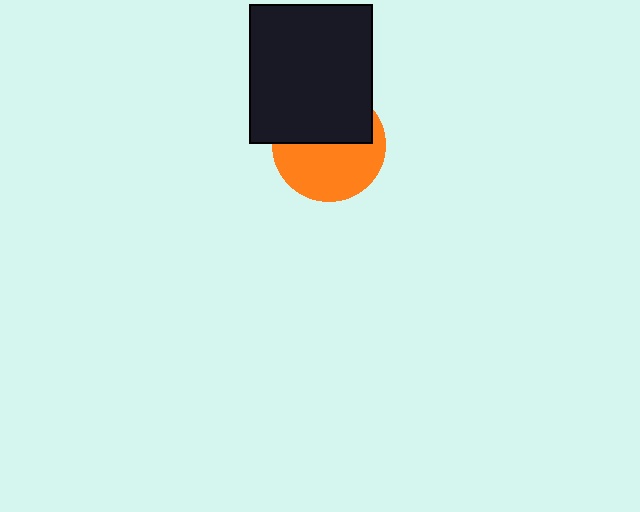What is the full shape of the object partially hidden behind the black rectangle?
The partially hidden object is an orange circle.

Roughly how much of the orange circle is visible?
About half of it is visible (roughly 54%).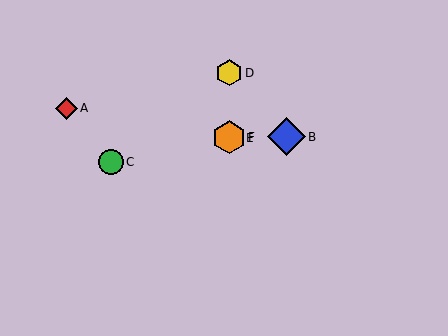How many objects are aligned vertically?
3 objects (D, E, F) are aligned vertically.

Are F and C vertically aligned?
No, F is at x≈229 and C is at x≈111.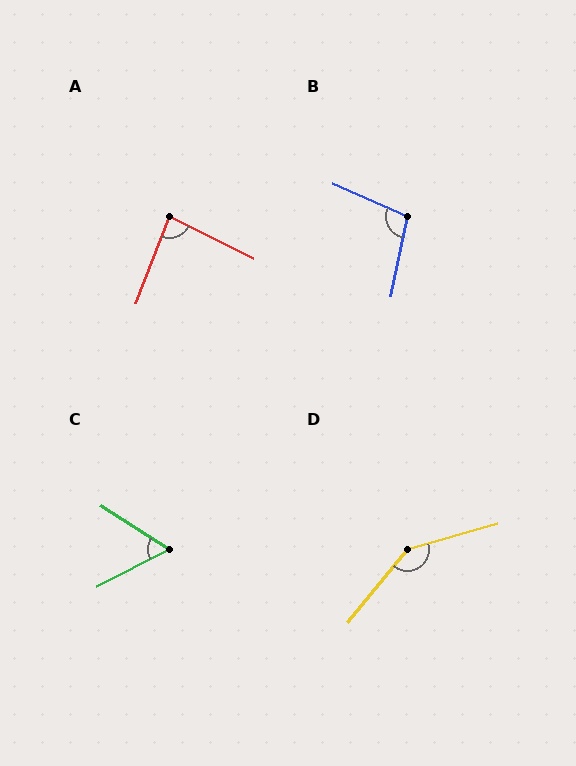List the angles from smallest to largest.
C (60°), A (85°), B (102°), D (145°).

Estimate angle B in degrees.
Approximately 102 degrees.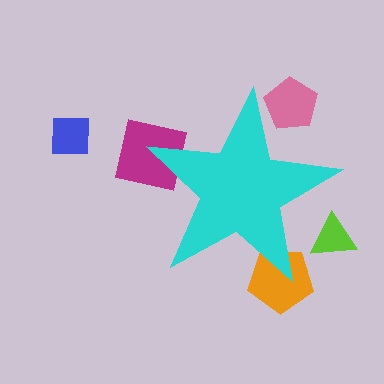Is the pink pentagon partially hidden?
Yes, the pink pentagon is partially hidden behind the cyan star.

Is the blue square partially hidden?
No, the blue square is fully visible.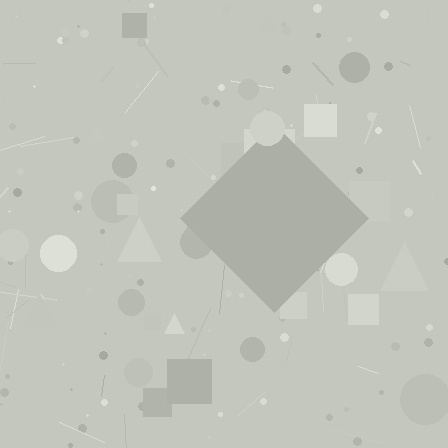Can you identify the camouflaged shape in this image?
The camouflaged shape is a diamond.